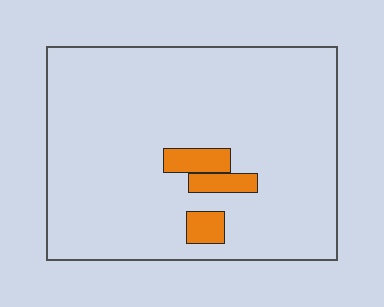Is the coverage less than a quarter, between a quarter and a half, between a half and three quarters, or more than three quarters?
Less than a quarter.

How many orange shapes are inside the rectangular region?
3.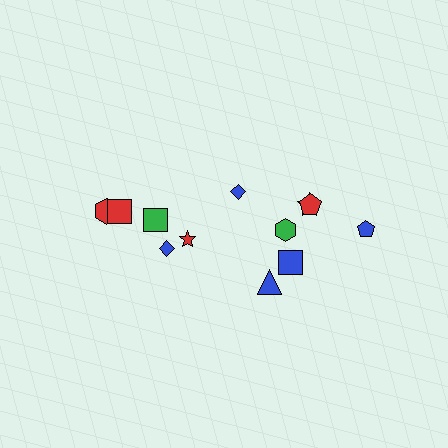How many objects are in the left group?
There are 5 objects.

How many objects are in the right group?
There are 7 objects.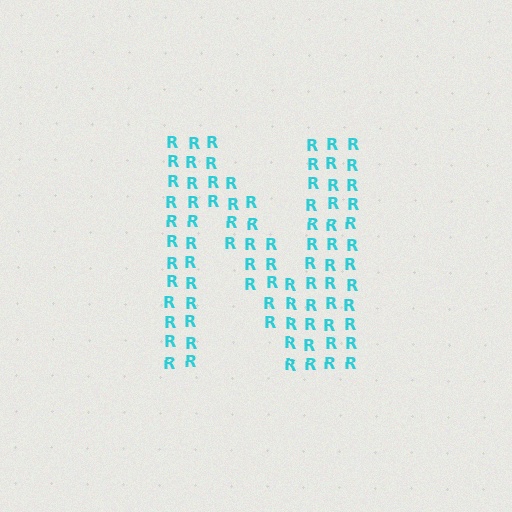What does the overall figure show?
The overall figure shows the letter N.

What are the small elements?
The small elements are letter R's.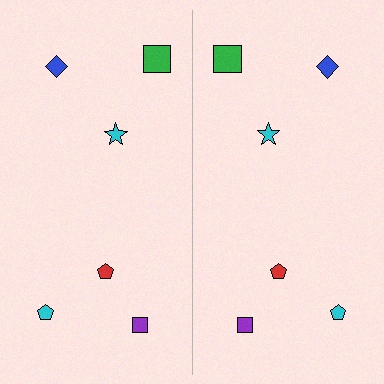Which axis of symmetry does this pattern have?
The pattern has a vertical axis of symmetry running through the center of the image.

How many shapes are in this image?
There are 12 shapes in this image.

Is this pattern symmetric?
Yes, this pattern has bilateral (reflection) symmetry.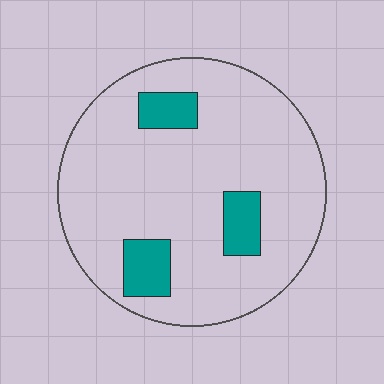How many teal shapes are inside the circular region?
3.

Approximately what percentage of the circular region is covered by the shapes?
Approximately 15%.